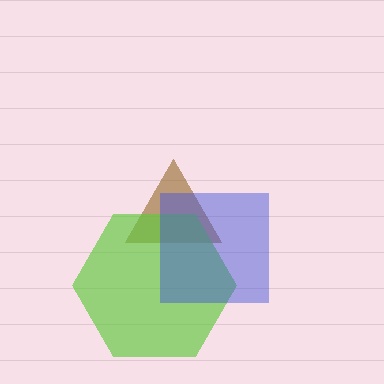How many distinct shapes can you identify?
There are 3 distinct shapes: a brown triangle, a lime hexagon, a blue square.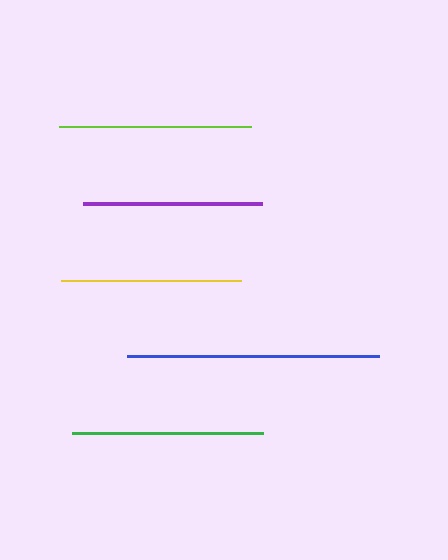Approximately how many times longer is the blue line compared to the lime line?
The blue line is approximately 1.3 times the length of the lime line.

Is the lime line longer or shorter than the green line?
The lime line is longer than the green line.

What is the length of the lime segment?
The lime segment is approximately 192 pixels long.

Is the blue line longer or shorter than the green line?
The blue line is longer than the green line.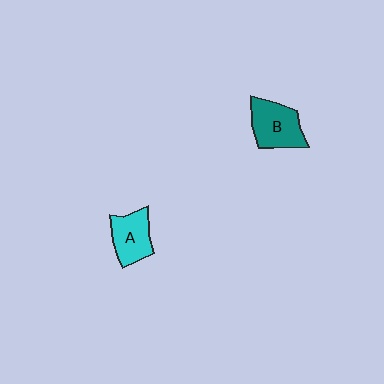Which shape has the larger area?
Shape B (teal).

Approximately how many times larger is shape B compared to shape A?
Approximately 1.2 times.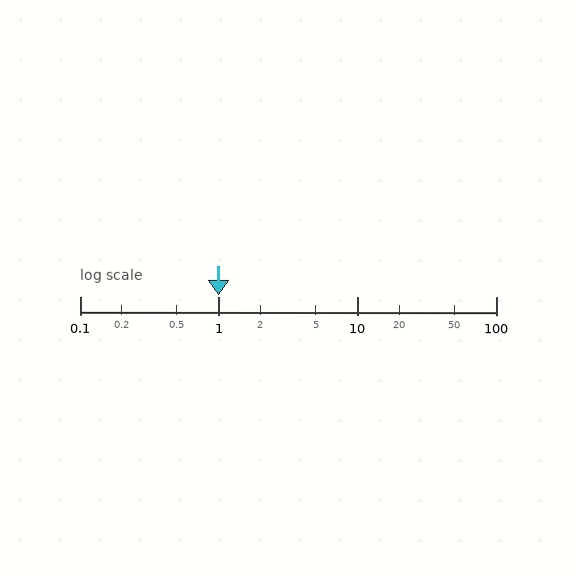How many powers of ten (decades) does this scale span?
The scale spans 3 decades, from 0.1 to 100.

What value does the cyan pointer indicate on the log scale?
The pointer indicates approximately 1.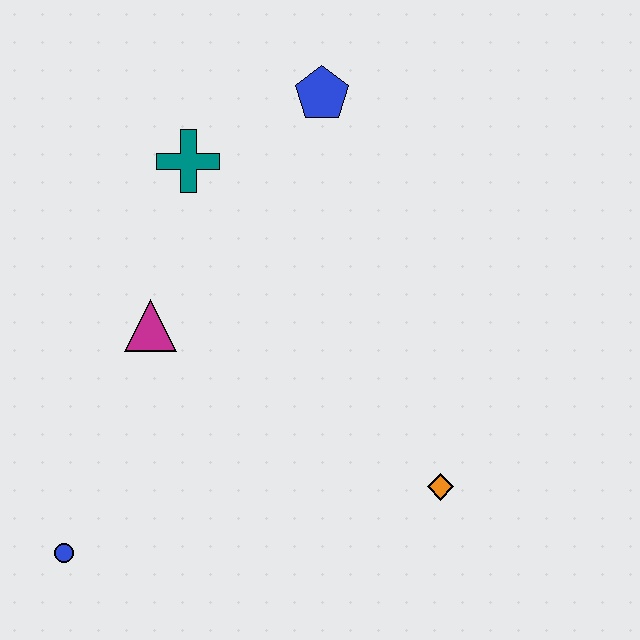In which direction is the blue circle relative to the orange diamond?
The blue circle is to the left of the orange diamond.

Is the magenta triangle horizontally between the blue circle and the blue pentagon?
Yes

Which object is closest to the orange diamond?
The magenta triangle is closest to the orange diamond.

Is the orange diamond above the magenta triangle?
No